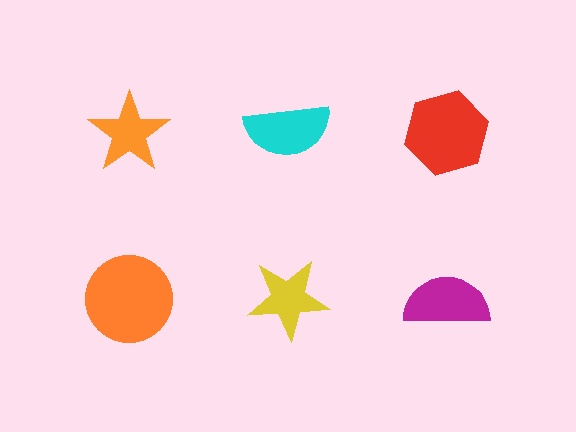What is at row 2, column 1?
An orange circle.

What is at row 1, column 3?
A red hexagon.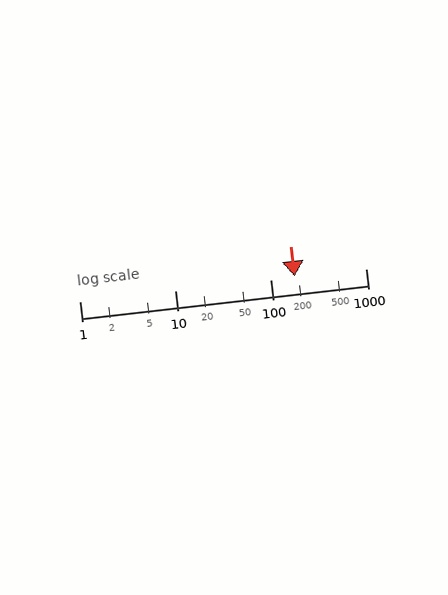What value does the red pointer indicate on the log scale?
The pointer indicates approximately 180.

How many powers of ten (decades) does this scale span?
The scale spans 3 decades, from 1 to 1000.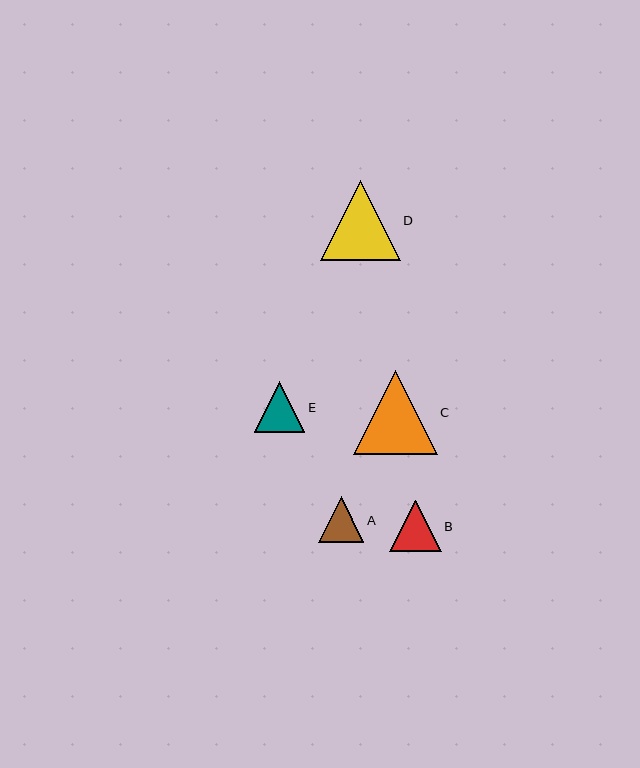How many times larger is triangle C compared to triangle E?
Triangle C is approximately 1.7 times the size of triangle E.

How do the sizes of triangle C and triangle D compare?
Triangle C and triangle D are approximately the same size.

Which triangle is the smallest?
Triangle A is the smallest with a size of approximately 46 pixels.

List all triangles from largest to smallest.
From largest to smallest: C, D, B, E, A.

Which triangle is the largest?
Triangle C is the largest with a size of approximately 84 pixels.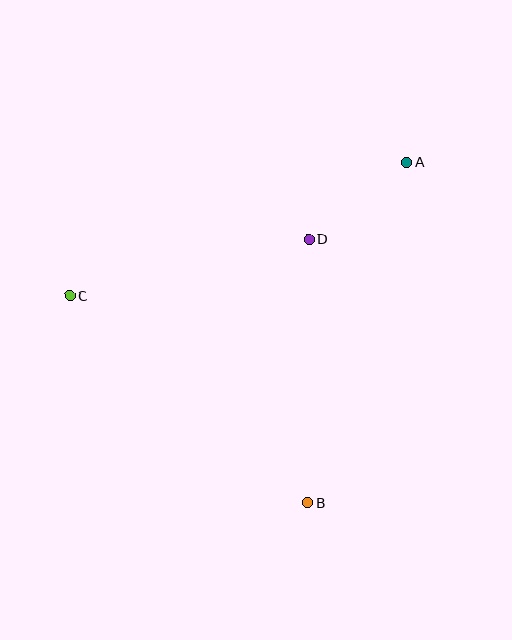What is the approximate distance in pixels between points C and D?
The distance between C and D is approximately 246 pixels.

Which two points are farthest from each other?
Points A and C are farthest from each other.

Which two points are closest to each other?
Points A and D are closest to each other.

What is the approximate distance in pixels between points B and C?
The distance between B and C is approximately 316 pixels.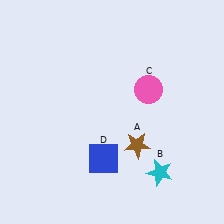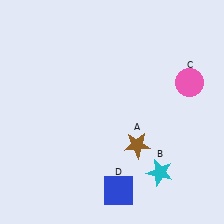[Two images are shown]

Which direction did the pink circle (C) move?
The pink circle (C) moved right.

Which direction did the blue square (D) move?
The blue square (D) moved down.